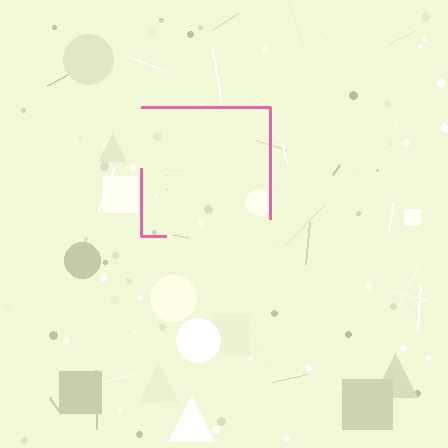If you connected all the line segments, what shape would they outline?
They would outline a square.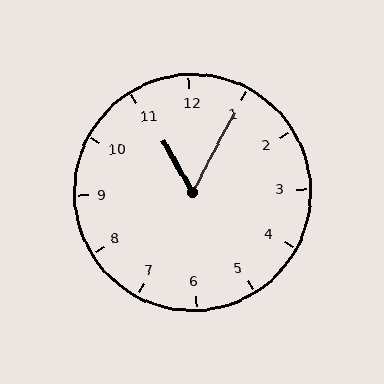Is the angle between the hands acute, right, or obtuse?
It is acute.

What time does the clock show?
11:05.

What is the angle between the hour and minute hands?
Approximately 58 degrees.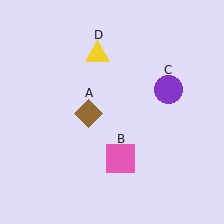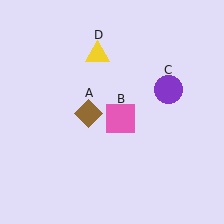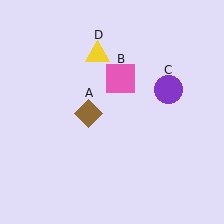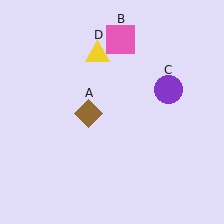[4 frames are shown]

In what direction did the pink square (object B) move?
The pink square (object B) moved up.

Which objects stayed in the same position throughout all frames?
Brown diamond (object A) and purple circle (object C) and yellow triangle (object D) remained stationary.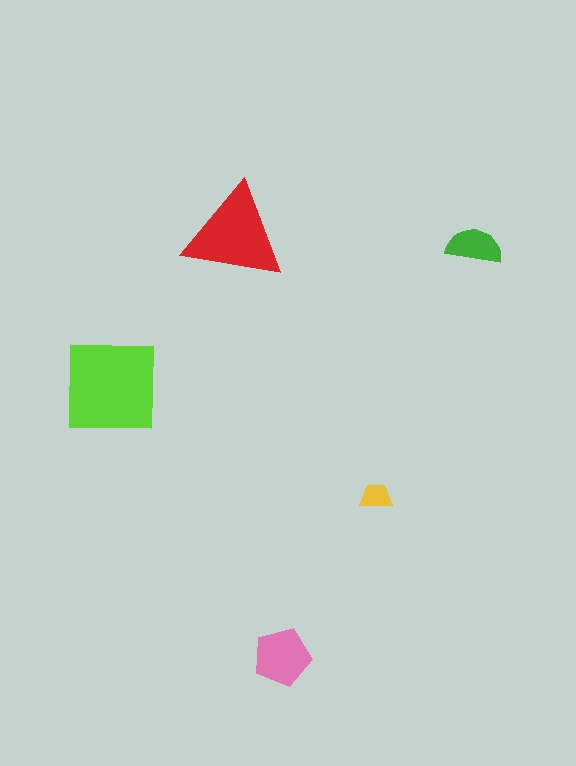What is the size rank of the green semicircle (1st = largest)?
4th.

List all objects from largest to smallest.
The lime square, the red triangle, the pink pentagon, the green semicircle, the yellow trapezoid.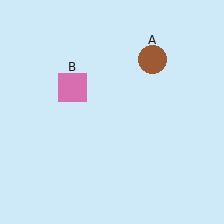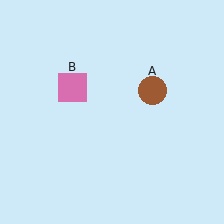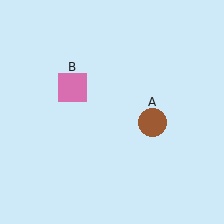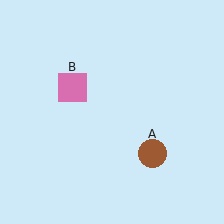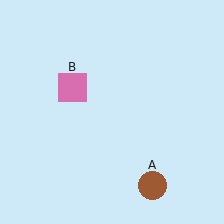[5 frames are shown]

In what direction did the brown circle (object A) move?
The brown circle (object A) moved down.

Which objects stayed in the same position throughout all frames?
Pink square (object B) remained stationary.